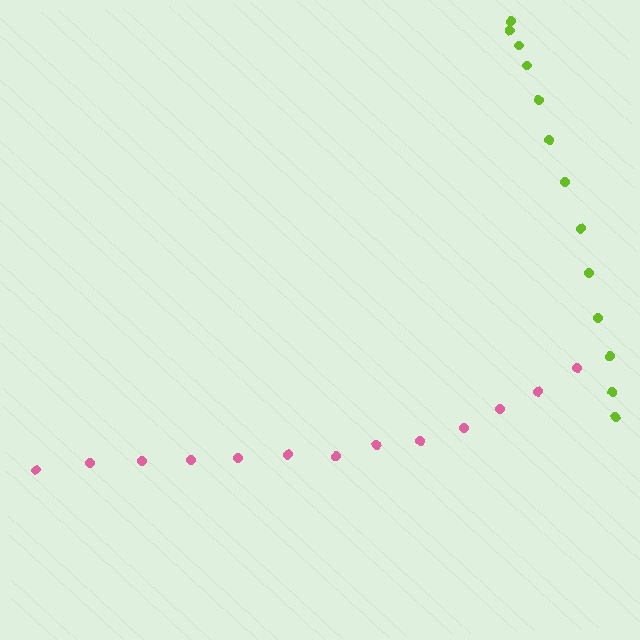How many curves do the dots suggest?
There are 2 distinct paths.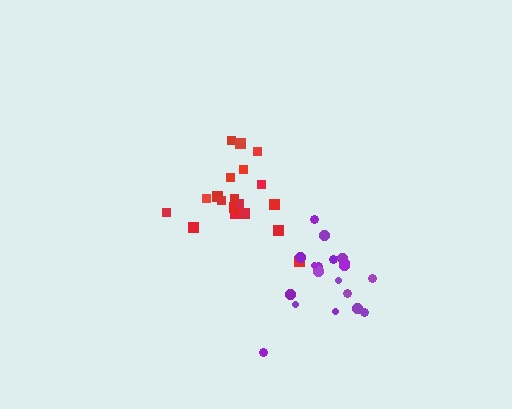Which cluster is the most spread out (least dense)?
Purple.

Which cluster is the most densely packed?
Red.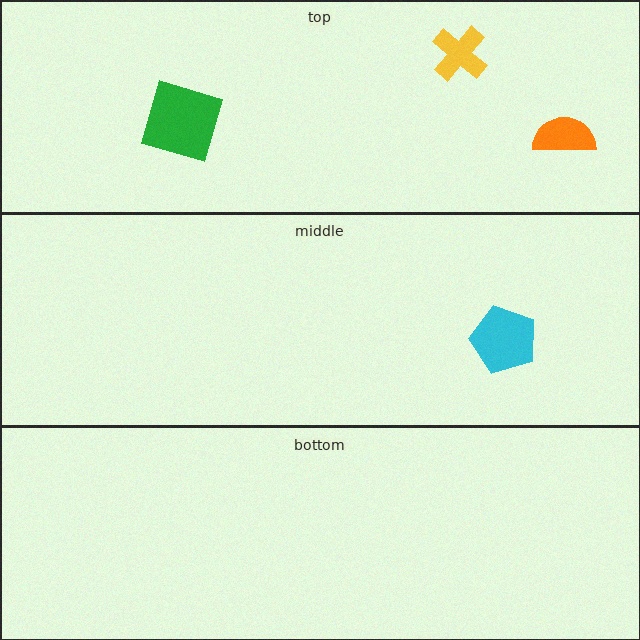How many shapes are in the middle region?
1.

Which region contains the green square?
The top region.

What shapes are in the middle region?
The cyan pentagon.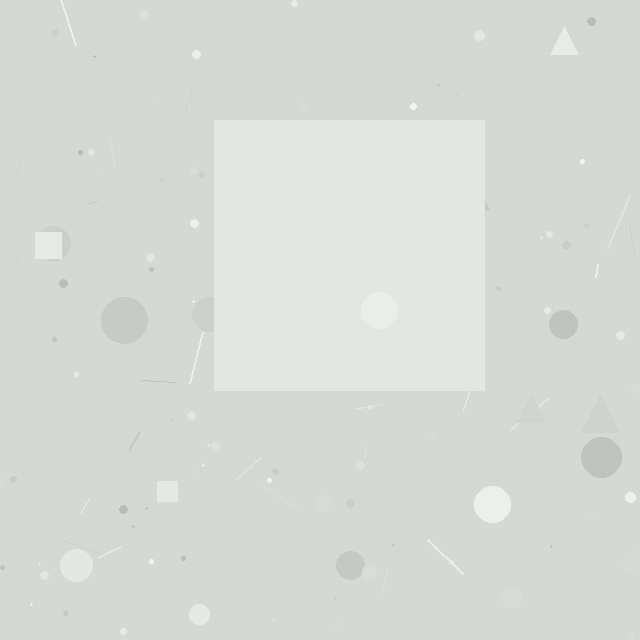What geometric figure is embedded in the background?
A square is embedded in the background.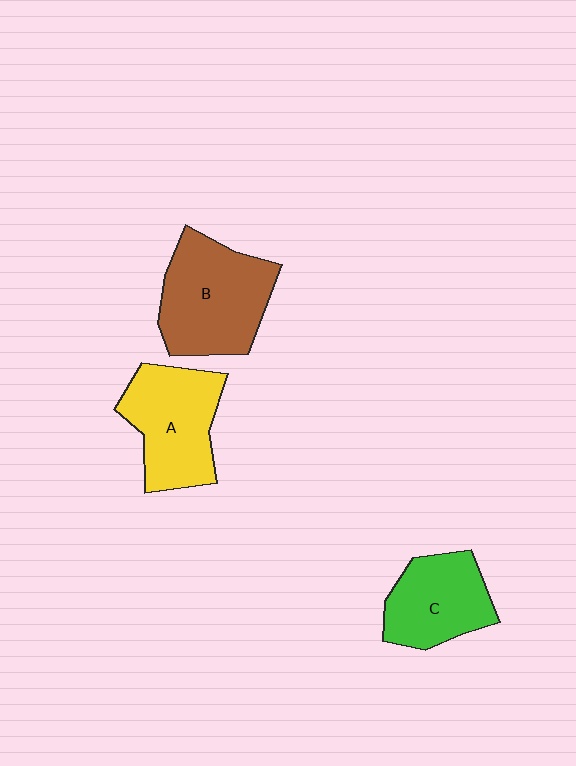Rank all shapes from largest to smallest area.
From largest to smallest: B (brown), A (yellow), C (green).